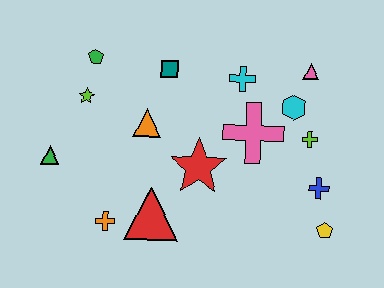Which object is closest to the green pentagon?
The lime star is closest to the green pentagon.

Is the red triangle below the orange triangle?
Yes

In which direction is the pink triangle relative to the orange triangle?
The pink triangle is to the right of the orange triangle.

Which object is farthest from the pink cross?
The green triangle is farthest from the pink cross.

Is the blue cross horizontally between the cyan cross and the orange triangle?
No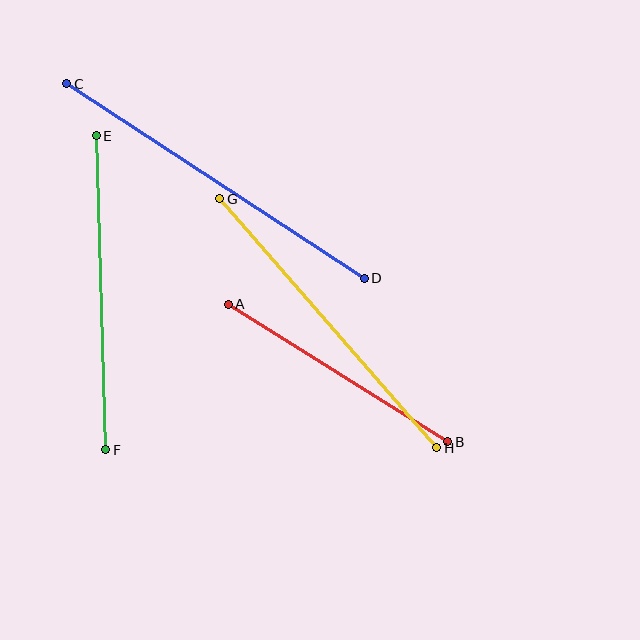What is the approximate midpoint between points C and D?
The midpoint is at approximately (216, 181) pixels.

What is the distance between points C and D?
The distance is approximately 355 pixels.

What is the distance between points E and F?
The distance is approximately 314 pixels.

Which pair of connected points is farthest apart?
Points C and D are farthest apart.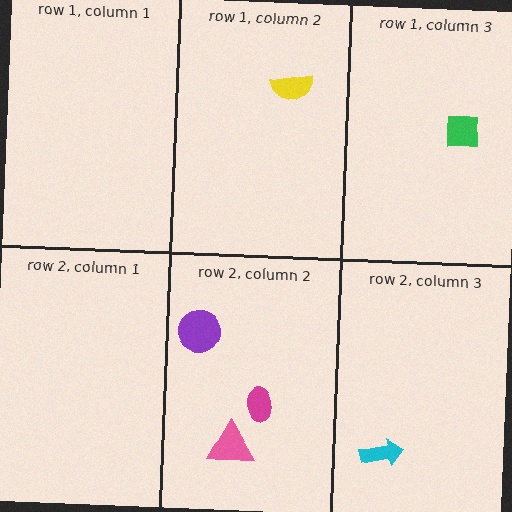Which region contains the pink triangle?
The row 2, column 2 region.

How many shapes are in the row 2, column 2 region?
3.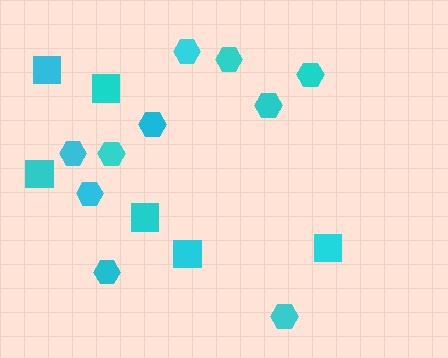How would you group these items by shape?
There are 2 groups: one group of hexagons (10) and one group of squares (6).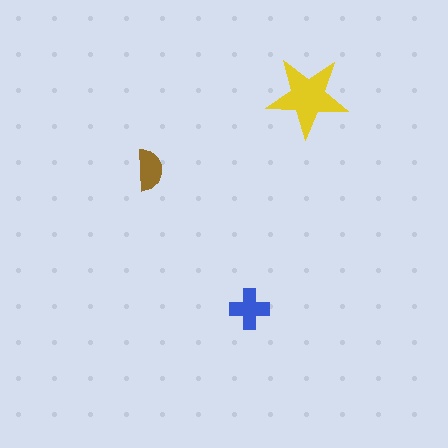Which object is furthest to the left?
The brown semicircle is leftmost.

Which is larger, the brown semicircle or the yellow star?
The yellow star.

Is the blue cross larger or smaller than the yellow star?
Smaller.